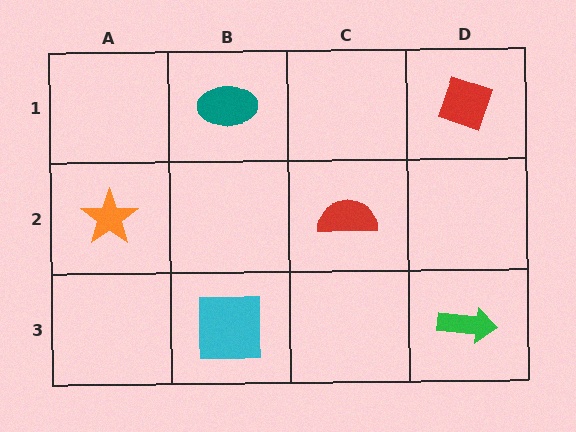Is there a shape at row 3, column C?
No, that cell is empty.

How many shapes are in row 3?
2 shapes.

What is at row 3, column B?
A cyan square.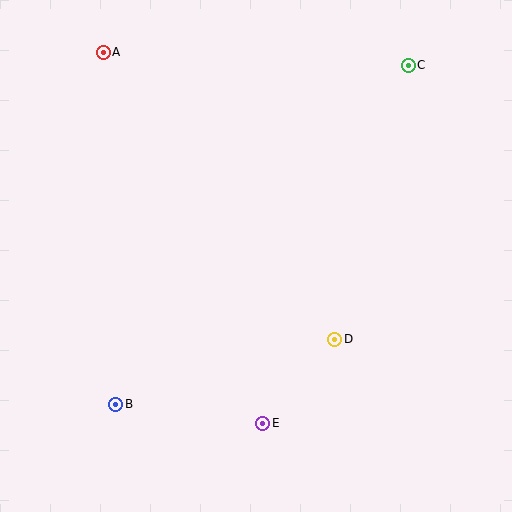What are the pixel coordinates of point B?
Point B is at (116, 404).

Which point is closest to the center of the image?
Point D at (335, 339) is closest to the center.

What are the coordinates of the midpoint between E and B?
The midpoint between E and B is at (189, 414).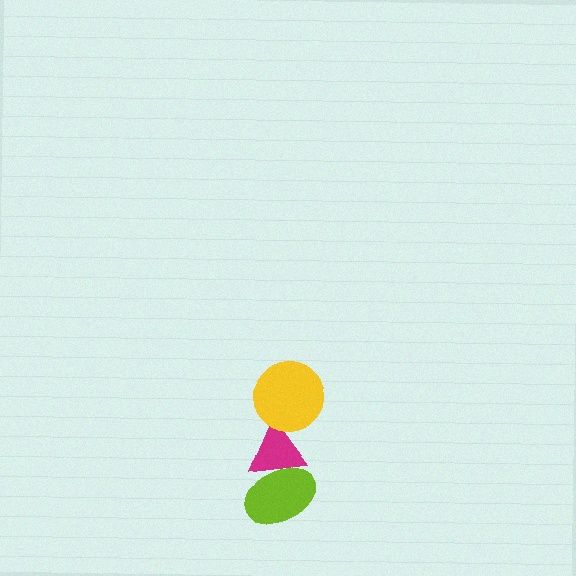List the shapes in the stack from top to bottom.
From top to bottom: the yellow circle, the magenta triangle, the lime ellipse.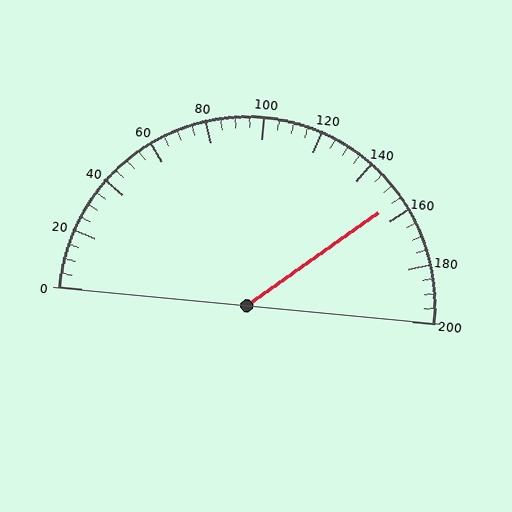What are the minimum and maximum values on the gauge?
The gauge ranges from 0 to 200.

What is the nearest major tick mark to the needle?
The nearest major tick mark is 160.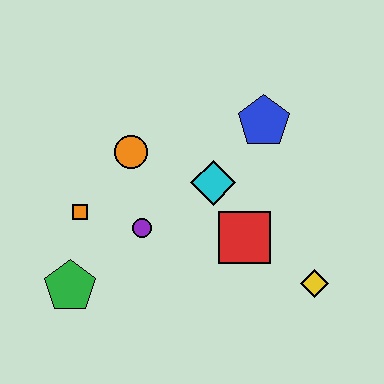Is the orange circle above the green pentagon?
Yes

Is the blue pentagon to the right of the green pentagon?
Yes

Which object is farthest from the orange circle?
The yellow diamond is farthest from the orange circle.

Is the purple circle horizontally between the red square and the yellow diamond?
No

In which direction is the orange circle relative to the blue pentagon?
The orange circle is to the left of the blue pentagon.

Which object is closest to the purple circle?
The orange square is closest to the purple circle.